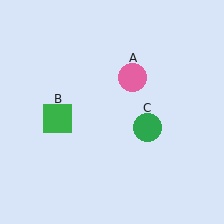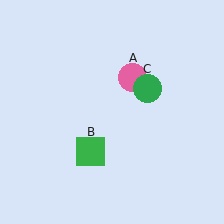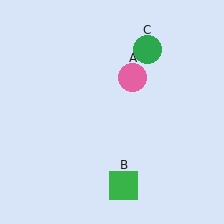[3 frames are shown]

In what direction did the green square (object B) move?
The green square (object B) moved down and to the right.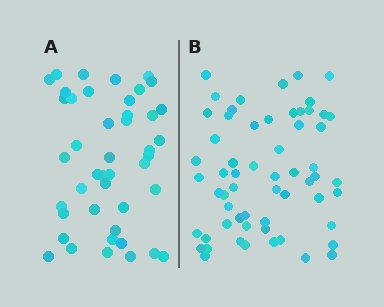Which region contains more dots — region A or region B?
Region B (the right region) has more dots.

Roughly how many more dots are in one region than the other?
Region B has approximately 15 more dots than region A.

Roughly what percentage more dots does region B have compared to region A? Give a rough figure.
About 35% more.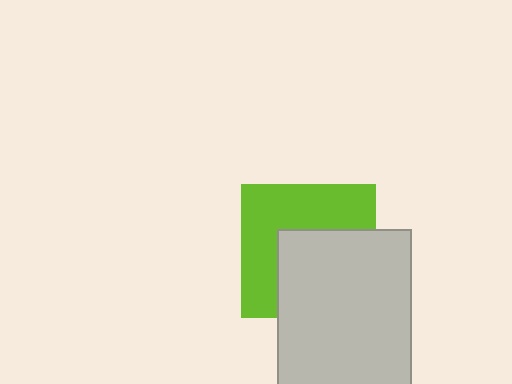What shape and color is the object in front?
The object in front is a light gray rectangle.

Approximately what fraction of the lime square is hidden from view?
Roughly 48% of the lime square is hidden behind the light gray rectangle.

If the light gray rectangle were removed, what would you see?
You would see the complete lime square.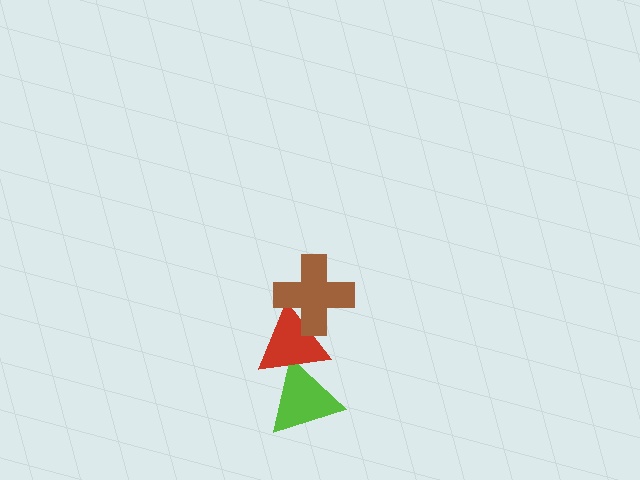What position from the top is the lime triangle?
The lime triangle is 3rd from the top.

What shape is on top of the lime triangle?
The red triangle is on top of the lime triangle.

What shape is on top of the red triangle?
The brown cross is on top of the red triangle.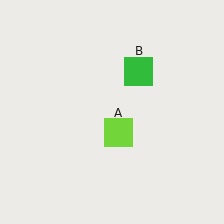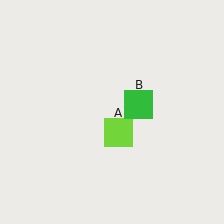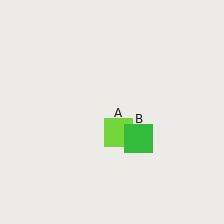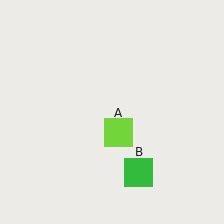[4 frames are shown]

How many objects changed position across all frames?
1 object changed position: green square (object B).